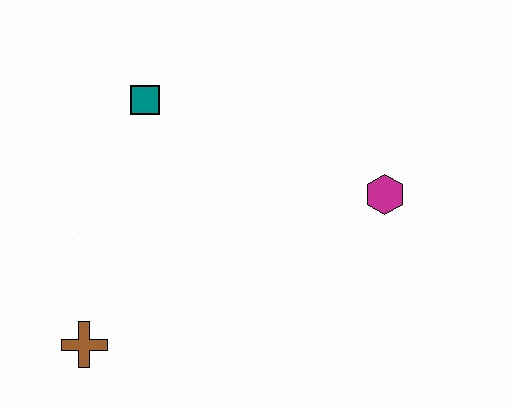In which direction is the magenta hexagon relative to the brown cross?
The magenta hexagon is to the right of the brown cross.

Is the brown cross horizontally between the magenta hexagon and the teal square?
No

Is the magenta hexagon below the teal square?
Yes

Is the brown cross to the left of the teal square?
Yes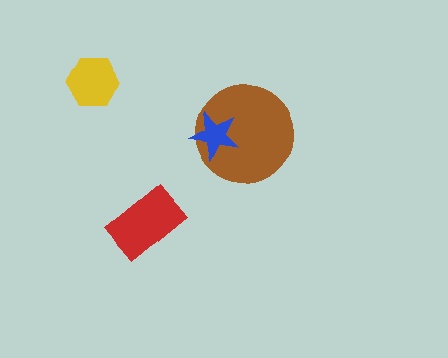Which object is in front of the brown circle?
The blue star is in front of the brown circle.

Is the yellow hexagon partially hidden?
No, no other shape covers it.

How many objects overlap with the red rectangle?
0 objects overlap with the red rectangle.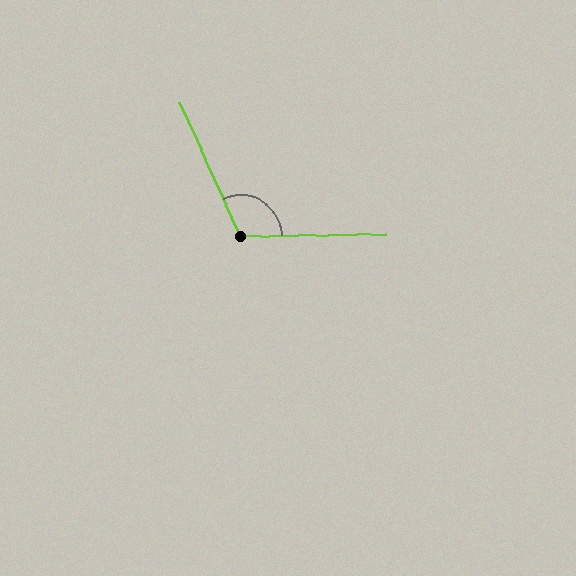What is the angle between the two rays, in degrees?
Approximately 113 degrees.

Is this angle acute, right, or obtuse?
It is obtuse.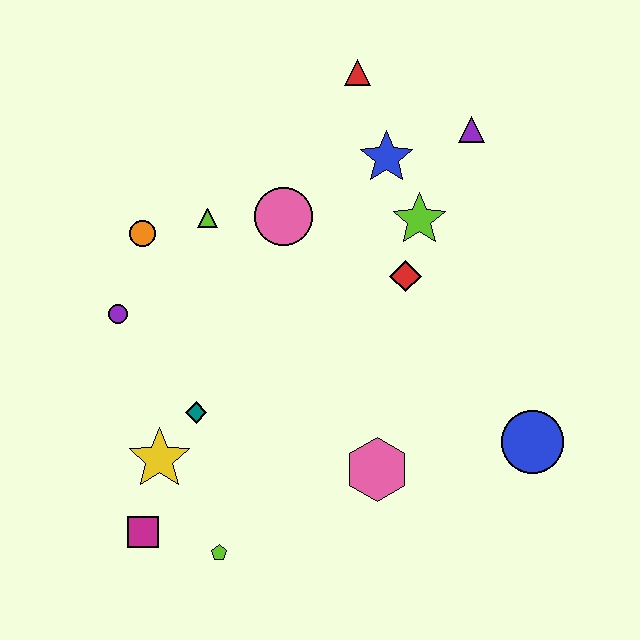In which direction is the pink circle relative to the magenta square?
The pink circle is above the magenta square.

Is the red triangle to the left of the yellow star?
No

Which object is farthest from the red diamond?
The magenta square is farthest from the red diamond.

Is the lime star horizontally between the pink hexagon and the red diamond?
No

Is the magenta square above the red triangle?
No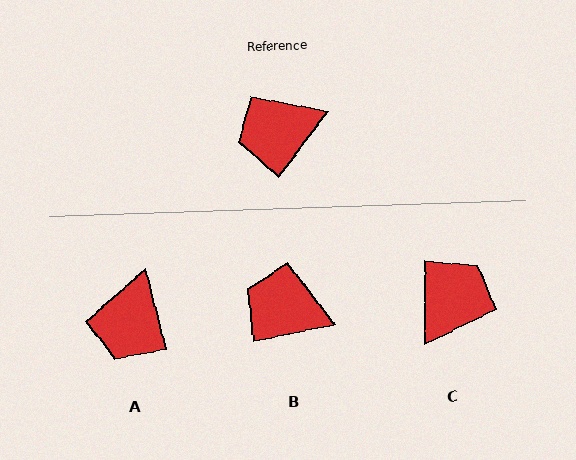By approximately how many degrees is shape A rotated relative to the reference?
Approximately 52 degrees counter-clockwise.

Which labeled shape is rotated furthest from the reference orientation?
C, about 143 degrees away.